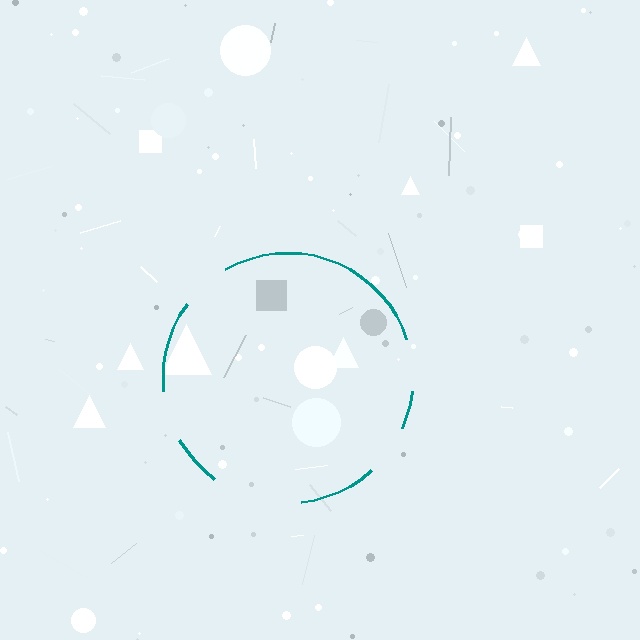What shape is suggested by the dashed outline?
The dashed outline suggests a circle.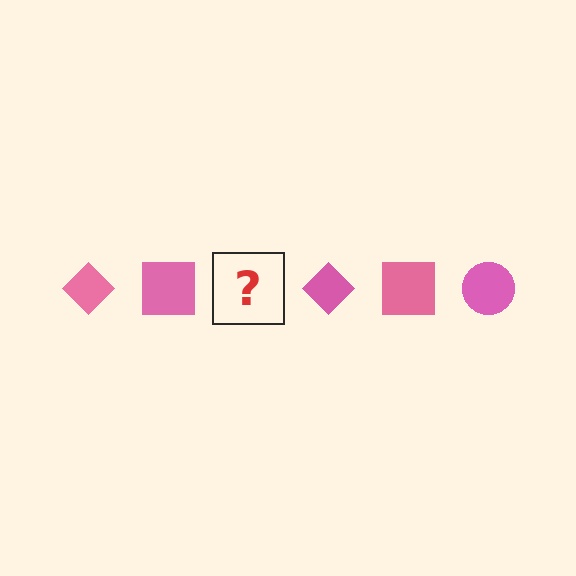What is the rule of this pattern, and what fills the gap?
The rule is that the pattern cycles through diamond, square, circle shapes in pink. The gap should be filled with a pink circle.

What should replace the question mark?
The question mark should be replaced with a pink circle.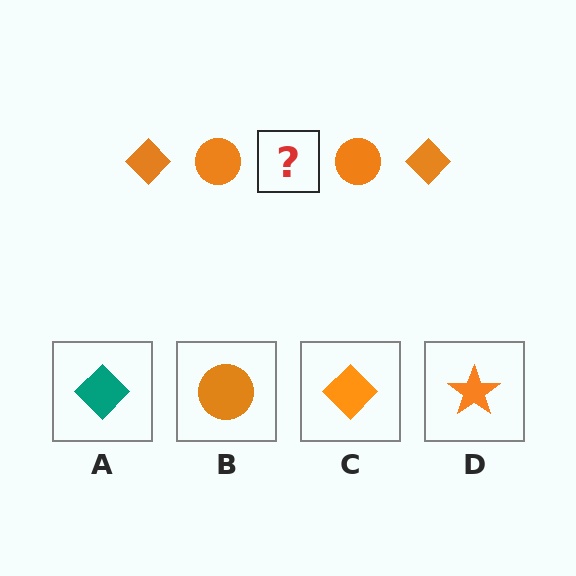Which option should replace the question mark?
Option C.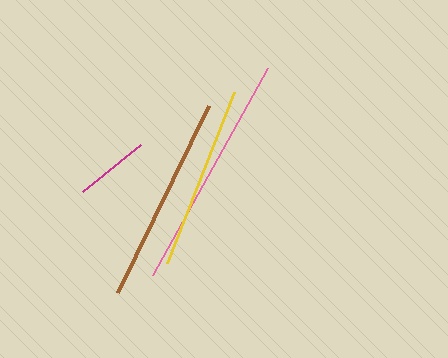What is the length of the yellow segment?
The yellow segment is approximately 183 pixels long.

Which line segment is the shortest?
The magenta line is the shortest at approximately 75 pixels.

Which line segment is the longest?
The pink line is the longest at approximately 237 pixels.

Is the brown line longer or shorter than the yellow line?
The brown line is longer than the yellow line.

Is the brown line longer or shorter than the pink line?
The pink line is longer than the brown line.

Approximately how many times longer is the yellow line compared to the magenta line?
The yellow line is approximately 2.5 times the length of the magenta line.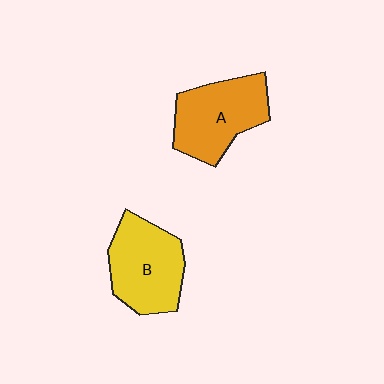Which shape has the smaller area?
Shape A (orange).